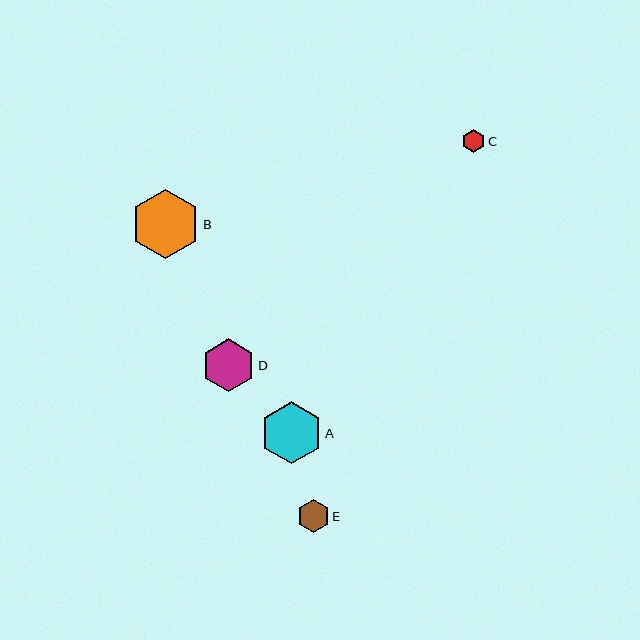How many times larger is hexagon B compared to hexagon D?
Hexagon B is approximately 1.3 times the size of hexagon D.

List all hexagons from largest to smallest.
From largest to smallest: B, A, D, E, C.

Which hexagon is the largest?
Hexagon B is the largest with a size of approximately 69 pixels.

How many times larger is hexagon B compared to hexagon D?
Hexagon B is approximately 1.3 times the size of hexagon D.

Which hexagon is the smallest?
Hexagon C is the smallest with a size of approximately 23 pixels.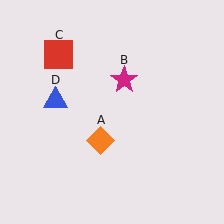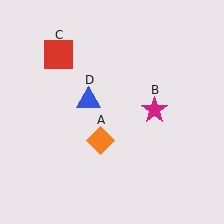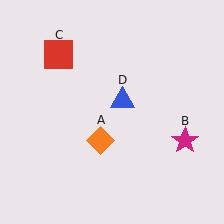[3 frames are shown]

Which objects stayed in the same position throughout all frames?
Orange diamond (object A) and red square (object C) remained stationary.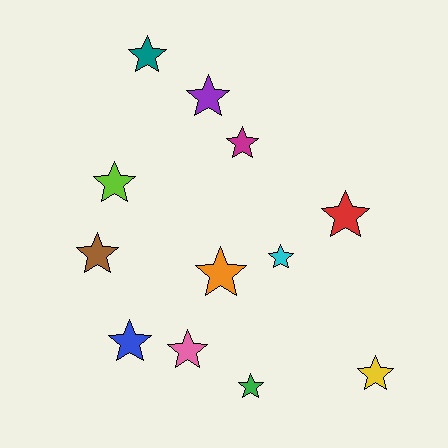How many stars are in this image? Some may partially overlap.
There are 12 stars.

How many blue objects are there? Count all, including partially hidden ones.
There is 1 blue object.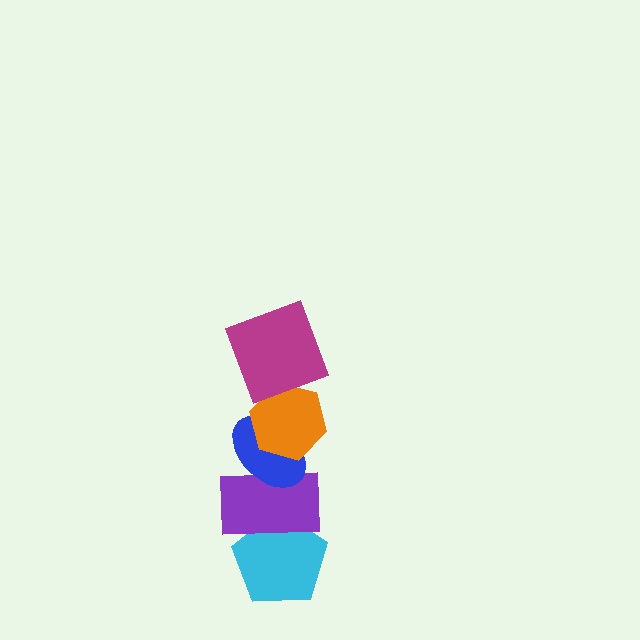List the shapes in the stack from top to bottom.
From top to bottom: the magenta square, the orange hexagon, the blue ellipse, the purple rectangle, the cyan pentagon.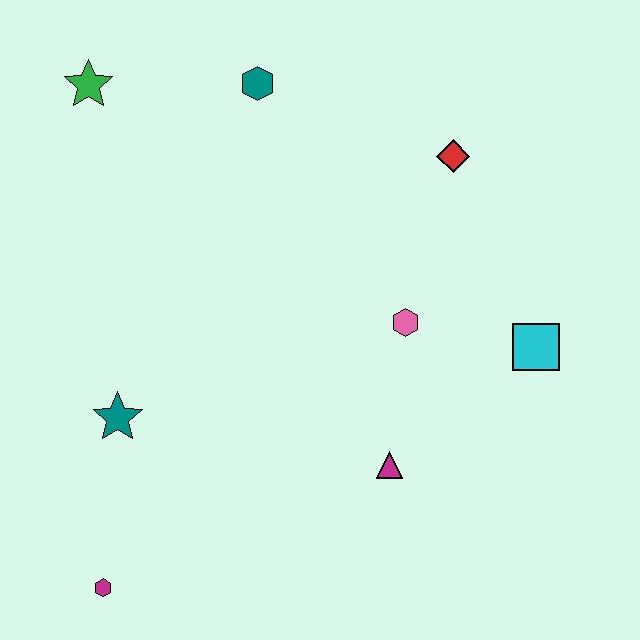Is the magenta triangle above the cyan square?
No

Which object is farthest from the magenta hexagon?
The red diamond is farthest from the magenta hexagon.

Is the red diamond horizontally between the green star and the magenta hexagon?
No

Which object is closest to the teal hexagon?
The green star is closest to the teal hexagon.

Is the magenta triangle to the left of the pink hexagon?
Yes